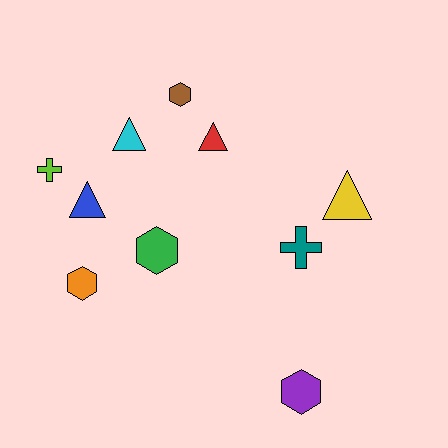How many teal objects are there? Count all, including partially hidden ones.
There is 1 teal object.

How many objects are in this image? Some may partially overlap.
There are 10 objects.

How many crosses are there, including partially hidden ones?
There are 2 crosses.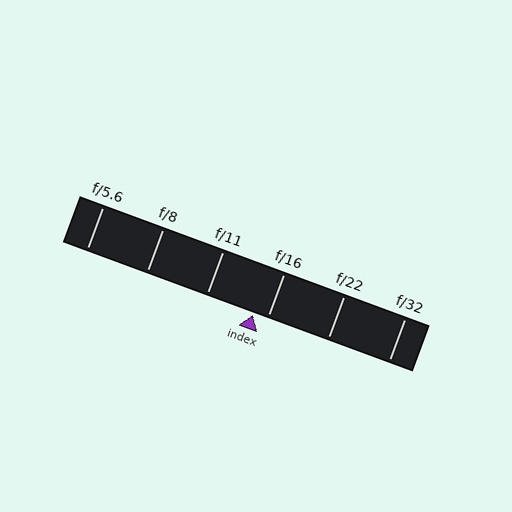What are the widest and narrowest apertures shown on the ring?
The widest aperture shown is f/5.6 and the narrowest is f/32.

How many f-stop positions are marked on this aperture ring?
There are 6 f-stop positions marked.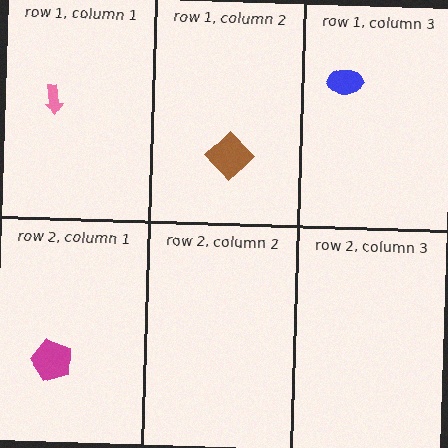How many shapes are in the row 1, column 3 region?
1.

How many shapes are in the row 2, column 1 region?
1.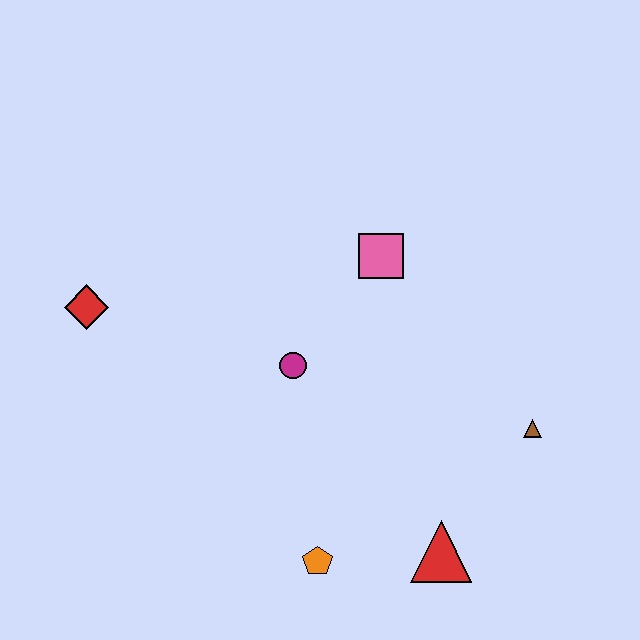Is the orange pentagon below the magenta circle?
Yes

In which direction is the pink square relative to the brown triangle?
The pink square is above the brown triangle.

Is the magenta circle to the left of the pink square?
Yes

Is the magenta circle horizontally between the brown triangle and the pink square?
No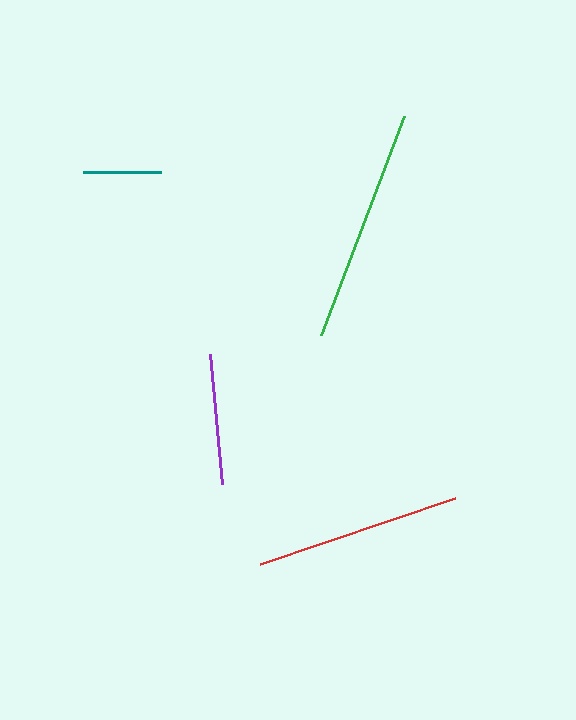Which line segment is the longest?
The green line is the longest at approximately 234 pixels.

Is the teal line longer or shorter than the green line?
The green line is longer than the teal line.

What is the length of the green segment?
The green segment is approximately 234 pixels long.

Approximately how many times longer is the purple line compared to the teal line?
The purple line is approximately 1.7 times the length of the teal line.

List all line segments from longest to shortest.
From longest to shortest: green, red, purple, teal.